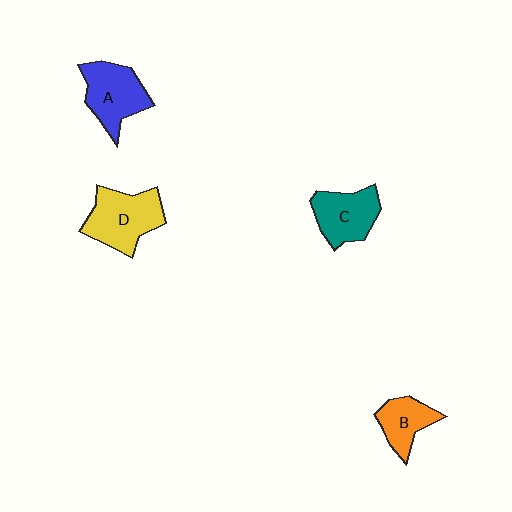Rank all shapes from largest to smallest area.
From largest to smallest: D (yellow), A (blue), C (teal), B (orange).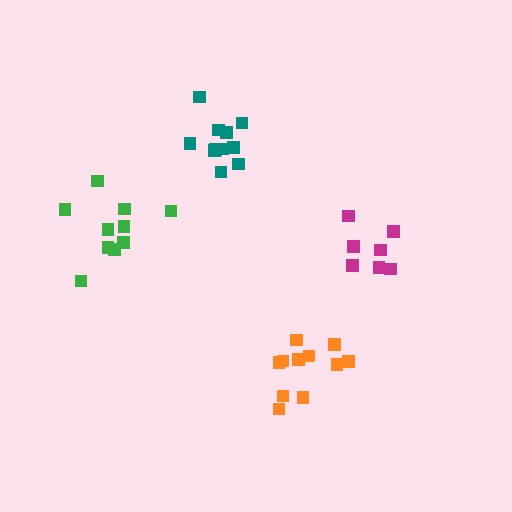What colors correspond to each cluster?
The clusters are colored: teal, magenta, orange, green.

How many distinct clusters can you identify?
There are 4 distinct clusters.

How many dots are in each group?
Group 1: 11 dots, Group 2: 7 dots, Group 3: 11 dots, Group 4: 10 dots (39 total).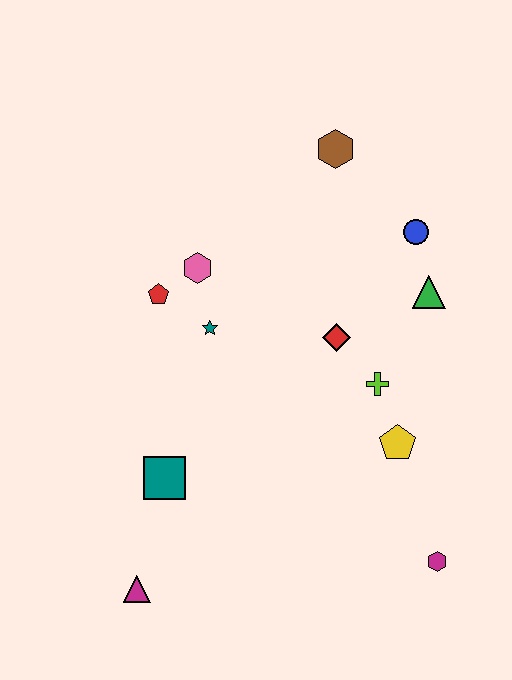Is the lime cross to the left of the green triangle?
Yes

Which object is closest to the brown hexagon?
The blue circle is closest to the brown hexagon.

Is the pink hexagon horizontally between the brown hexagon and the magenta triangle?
Yes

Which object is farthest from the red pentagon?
The magenta hexagon is farthest from the red pentagon.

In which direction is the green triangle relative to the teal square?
The green triangle is to the right of the teal square.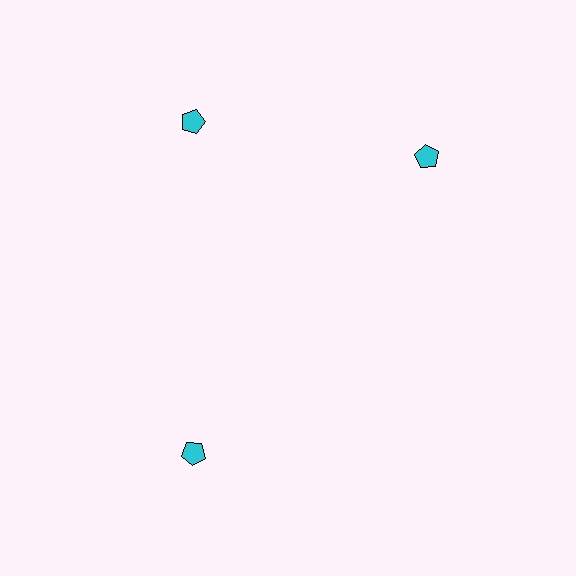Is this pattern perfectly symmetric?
No. The 3 cyan pentagons are arranged in a ring, but one element near the 3 o'clock position is rotated out of alignment along the ring, breaking the 3-fold rotational symmetry.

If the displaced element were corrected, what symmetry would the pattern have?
It would have 3-fold rotational symmetry — the pattern would map onto itself every 120 degrees.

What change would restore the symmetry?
The symmetry would be restored by rotating it back into even spacing with its neighbors so that all 3 pentagons sit at equal angles and equal distance from the center.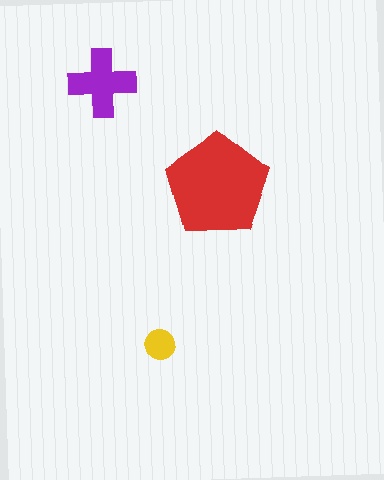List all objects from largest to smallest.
The red pentagon, the purple cross, the yellow circle.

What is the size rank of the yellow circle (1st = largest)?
3rd.